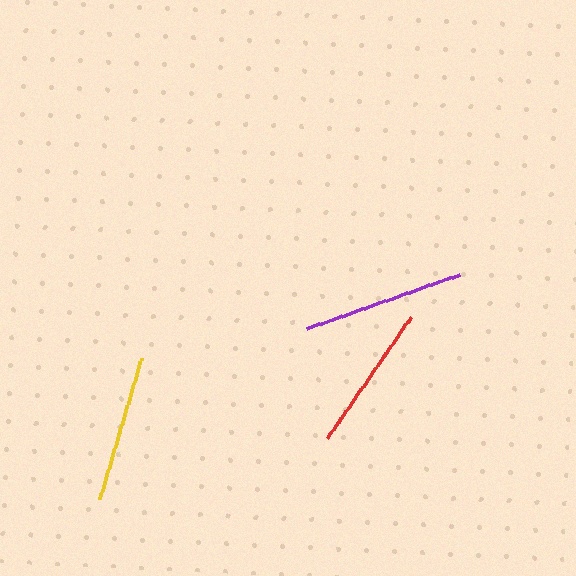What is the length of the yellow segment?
The yellow segment is approximately 146 pixels long.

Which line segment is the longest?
The purple line is the longest at approximately 162 pixels.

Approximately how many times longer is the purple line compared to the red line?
The purple line is approximately 1.1 times the length of the red line.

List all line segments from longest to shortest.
From longest to shortest: purple, red, yellow.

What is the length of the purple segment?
The purple segment is approximately 162 pixels long.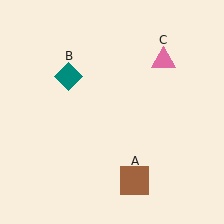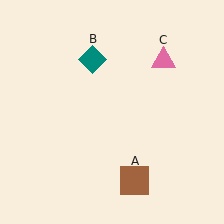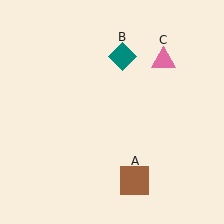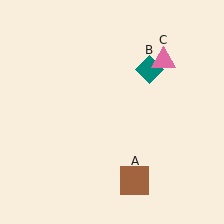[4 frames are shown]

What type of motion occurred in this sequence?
The teal diamond (object B) rotated clockwise around the center of the scene.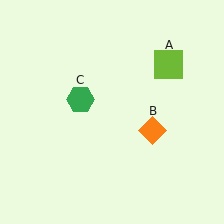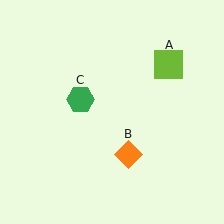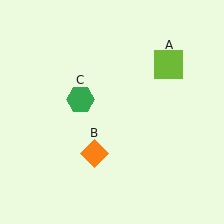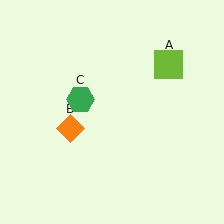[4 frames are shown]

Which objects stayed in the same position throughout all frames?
Lime square (object A) and green hexagon (object C) remained stationary.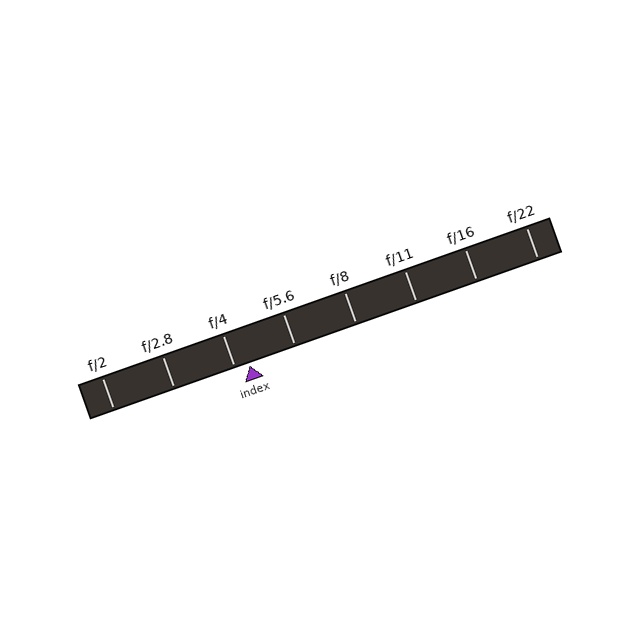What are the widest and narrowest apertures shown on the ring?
The widest aperture shown is f/2 and the narrowest is f/22.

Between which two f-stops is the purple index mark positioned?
The index mark is between f/4 and f/5.6.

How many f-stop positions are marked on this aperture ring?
There are 8 f-stop positions marked.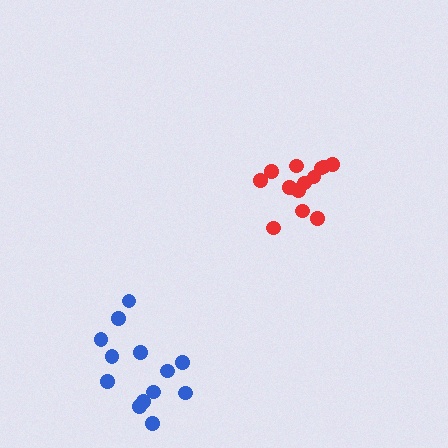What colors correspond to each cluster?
The clusters are colored: red, blue.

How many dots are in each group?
Group 1: 13 dots, Group 2: 13 dots (26 total).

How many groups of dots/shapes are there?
There are 2 groups.